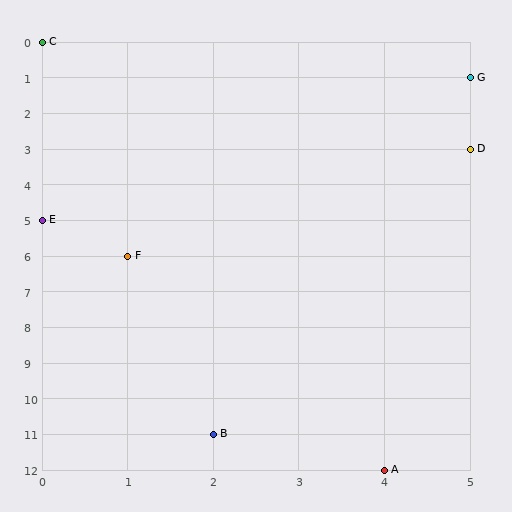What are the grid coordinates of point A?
Point A is at grid coordinates (4, 12).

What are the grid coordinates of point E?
Point E is at grid coordinates (0, 5).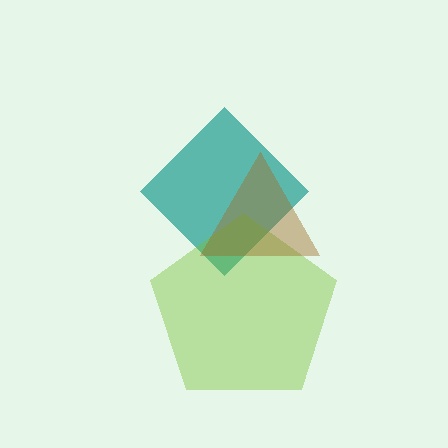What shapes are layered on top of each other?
The layered shapes are: a teal diamond, a lime pentagon, a brown triangle.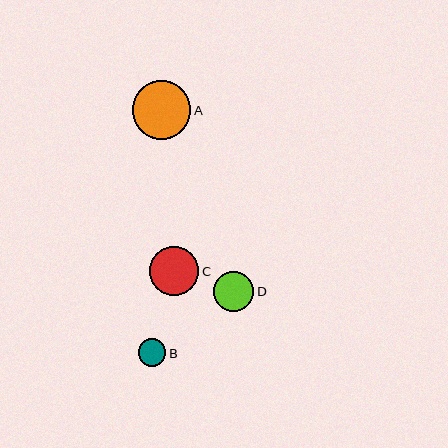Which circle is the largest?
Circle A is the largest with a size of approximately 59 pixels.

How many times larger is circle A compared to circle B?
Circle A is approximately 2.1 times the size of circle B.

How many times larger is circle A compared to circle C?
Circle A is approximately 1.2 times the size of circle C.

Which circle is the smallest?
Circle B is the smallest with a size of approximately 28 pixels.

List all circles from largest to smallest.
From largest to smallest: A, C, D, B.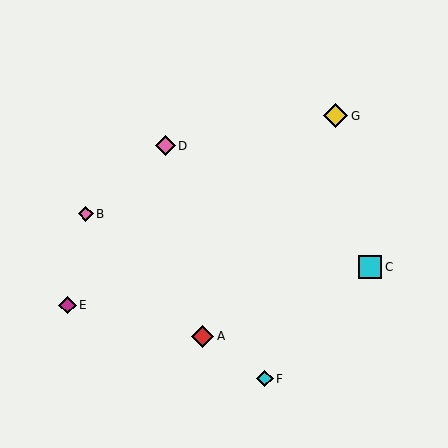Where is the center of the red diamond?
The center of the red diamond is at (203, 336).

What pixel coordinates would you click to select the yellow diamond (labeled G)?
Click at (336, 116) to select the yellow diamond G.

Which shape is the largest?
The yellow diamond (labeled G) is the largest.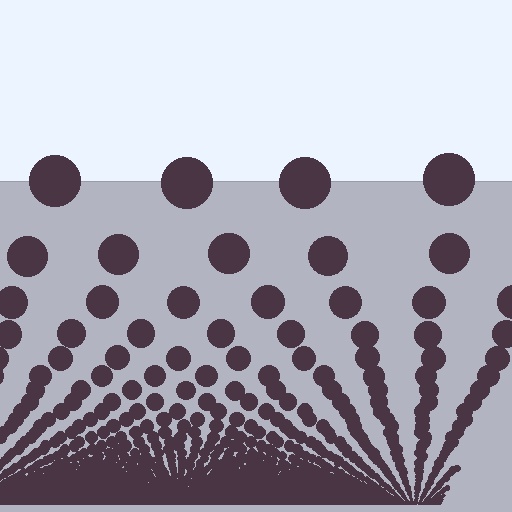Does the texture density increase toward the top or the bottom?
Density increases toward the bottom.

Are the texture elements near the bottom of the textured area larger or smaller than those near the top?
Smaller. The gradient is inverted — elements near the bottom are smaller and denser.